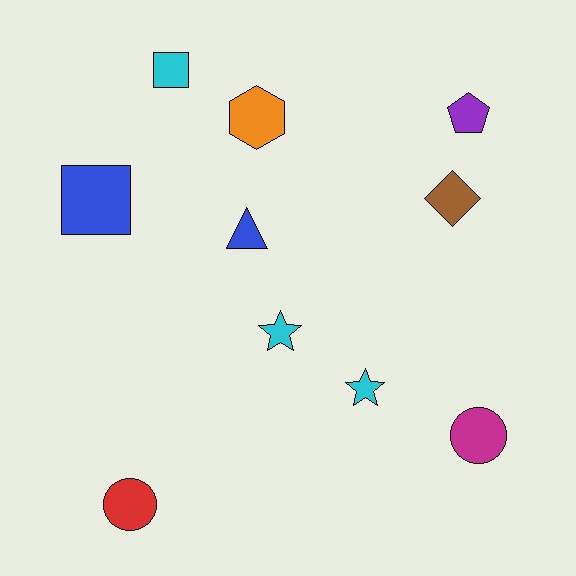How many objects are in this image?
There are 10 objects.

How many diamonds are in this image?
There is 1 diamond.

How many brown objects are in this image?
There is 1 brown object.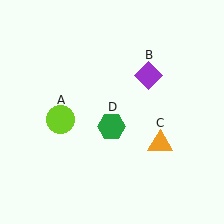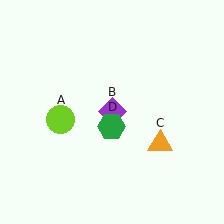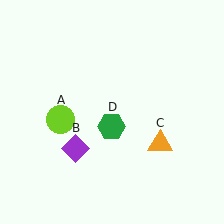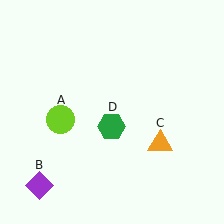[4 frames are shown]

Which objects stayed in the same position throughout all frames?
Lime circle (object A) and orange triangle (object C) and green hexagon (object D) remained stationary.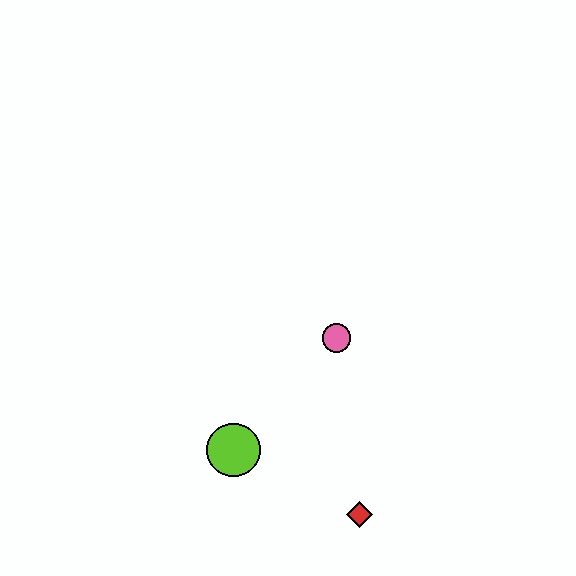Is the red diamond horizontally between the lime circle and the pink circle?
No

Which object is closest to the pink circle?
The lime circle is closest to the pink circle.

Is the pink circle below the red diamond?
No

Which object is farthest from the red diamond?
The pink circle is farthest from the red diamond.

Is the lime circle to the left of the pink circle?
Yes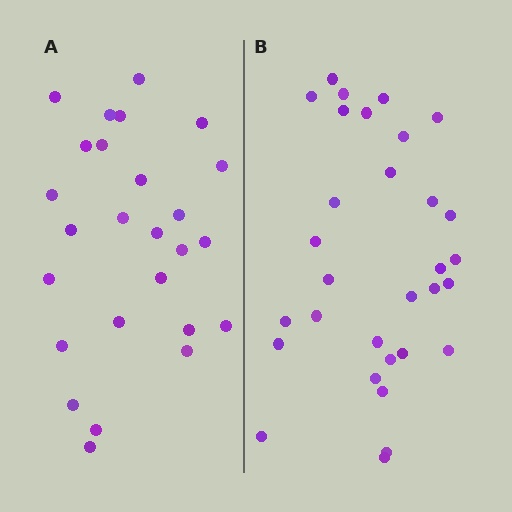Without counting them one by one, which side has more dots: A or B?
Region B (the right region) has more dots.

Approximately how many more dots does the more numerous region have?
Region B has about 5 more dots than region A.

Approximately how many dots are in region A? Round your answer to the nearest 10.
About 30 dots. (The exact count is 26, which rounds to 30.)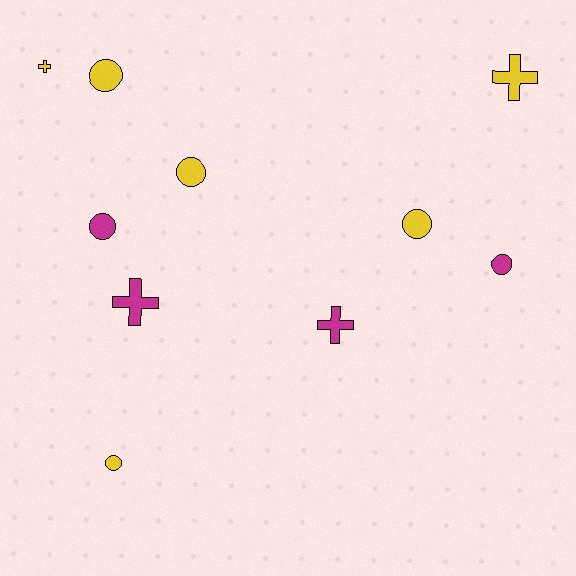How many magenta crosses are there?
There are 2 magenta crosses.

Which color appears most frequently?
Yellow, with 6 objects.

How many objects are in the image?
There are 10 objects.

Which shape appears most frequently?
Circle, with 6 objects.